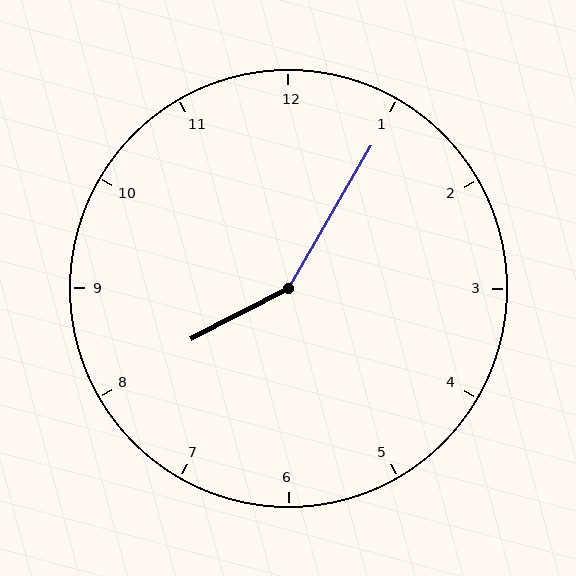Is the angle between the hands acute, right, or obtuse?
It is obtuse.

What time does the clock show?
8:05.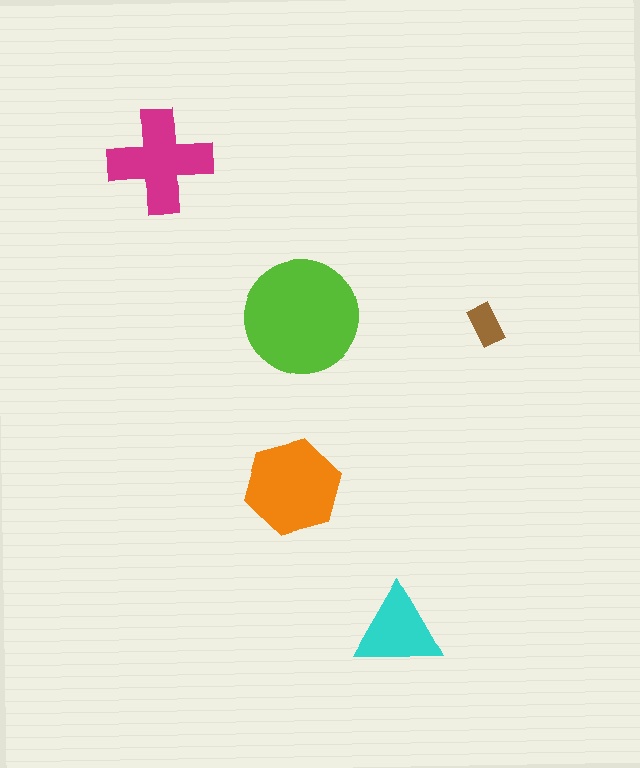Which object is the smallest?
The brown rectangle.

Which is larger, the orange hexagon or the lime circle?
The lime circle.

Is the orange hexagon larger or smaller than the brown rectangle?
Larger.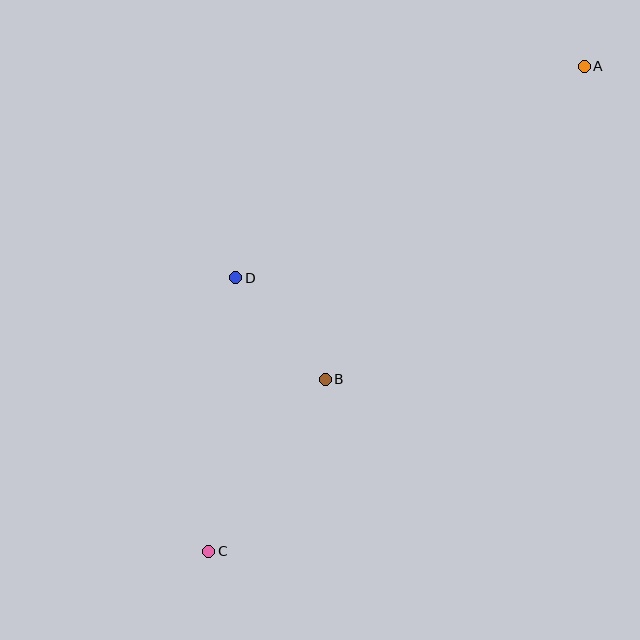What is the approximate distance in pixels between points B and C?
The distance between B and C is approximately 208 pixels.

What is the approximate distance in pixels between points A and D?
The distance between A and D is approximately 408 pixels.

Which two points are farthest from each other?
Points A and C are farthest from each other.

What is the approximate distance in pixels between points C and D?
The distance between C and D is approximately 275 pixels.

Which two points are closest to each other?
Points B and D are closest to each other.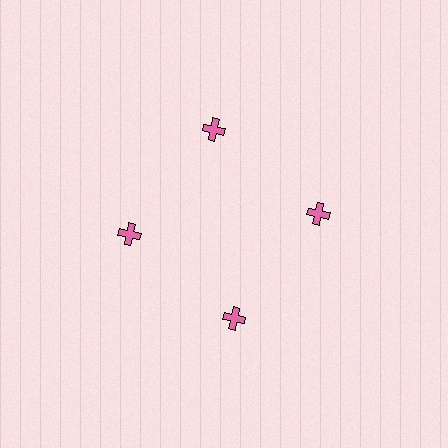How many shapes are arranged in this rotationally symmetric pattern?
There are 4 shapes, arranged in 4 groups of 1.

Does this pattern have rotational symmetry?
Yes, this pattern has 4-fold rotational symmetry. It looks the same after rotating 90 degrees around the center.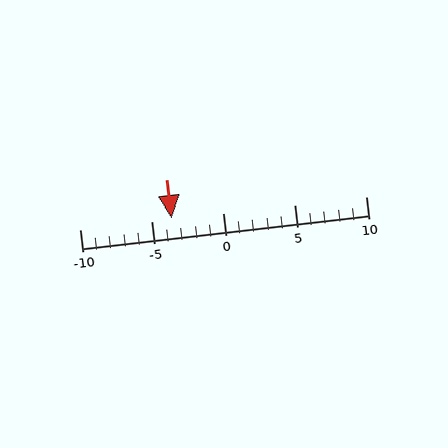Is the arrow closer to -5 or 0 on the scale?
The arrow is closer to -5.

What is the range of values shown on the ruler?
The ruler shows values from -10 to 10.